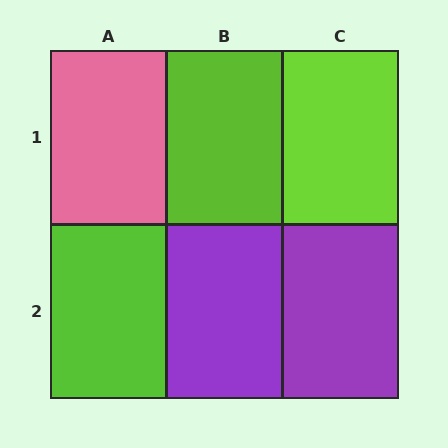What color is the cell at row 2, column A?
Lime.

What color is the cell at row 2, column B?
Purple.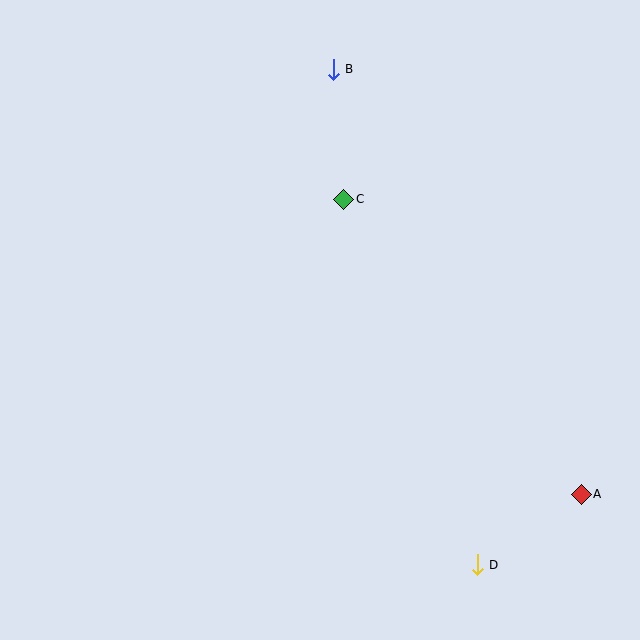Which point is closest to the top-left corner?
Point B is closest to the top-left corner.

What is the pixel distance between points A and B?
The distance between A and B is 492 pixels.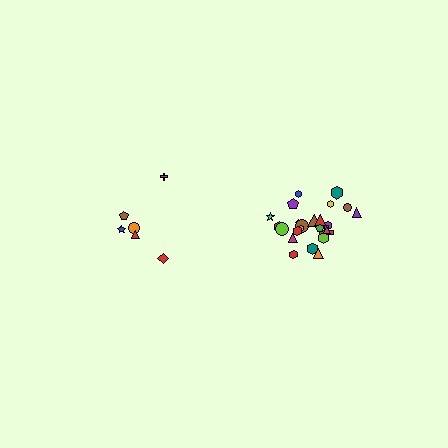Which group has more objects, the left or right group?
The right group.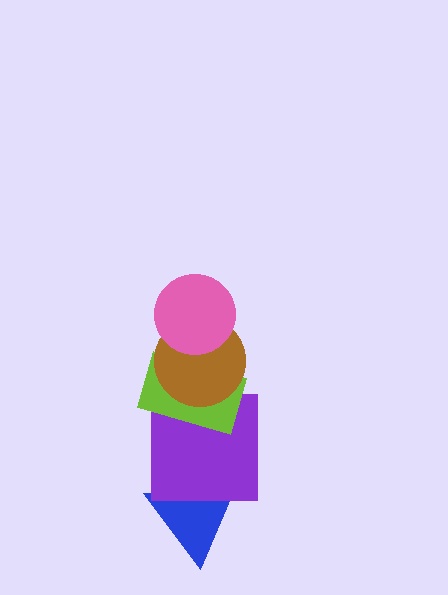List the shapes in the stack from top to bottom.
From top to bottom: the pink circle, the brown circle, the lime rectangle, the purple square, the blue triangle.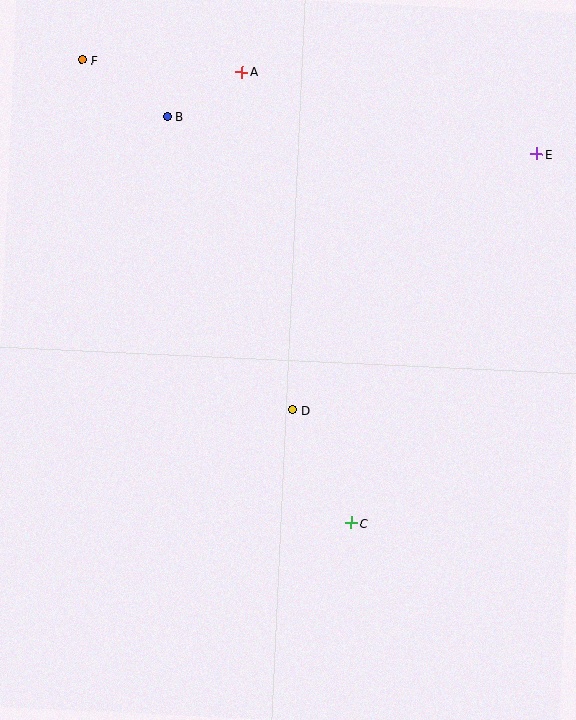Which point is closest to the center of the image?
Point D at (292, 410) is closest to the center.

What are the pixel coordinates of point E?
Point E is at (536, 154).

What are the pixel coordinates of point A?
Point A is at (242, 72).